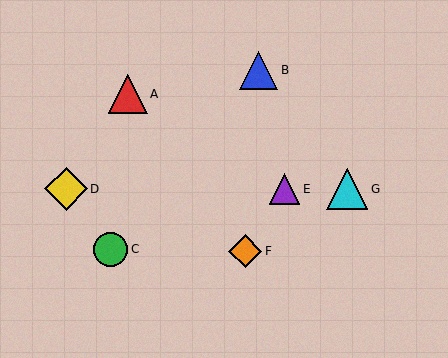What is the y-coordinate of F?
Object F is at y≈251.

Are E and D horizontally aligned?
Yes, both are at y≈189.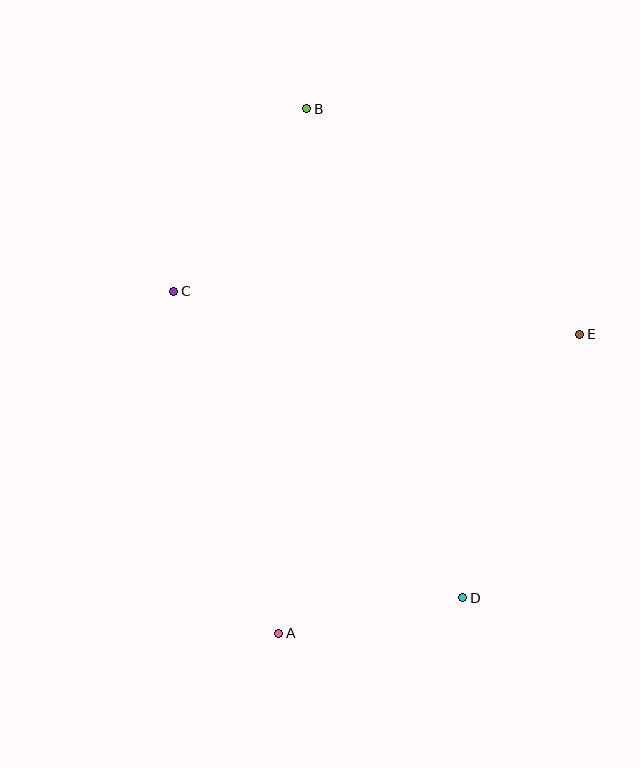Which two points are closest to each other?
Points A and D are closest to each other.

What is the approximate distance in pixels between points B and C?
The distance between B and C is approximately 226 pixels.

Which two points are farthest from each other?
Points A and B are farthest from each other.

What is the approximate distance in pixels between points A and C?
The distance between A and C is approximately 358 pixels.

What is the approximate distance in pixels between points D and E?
The distance between D and E is approximately 288 pixels.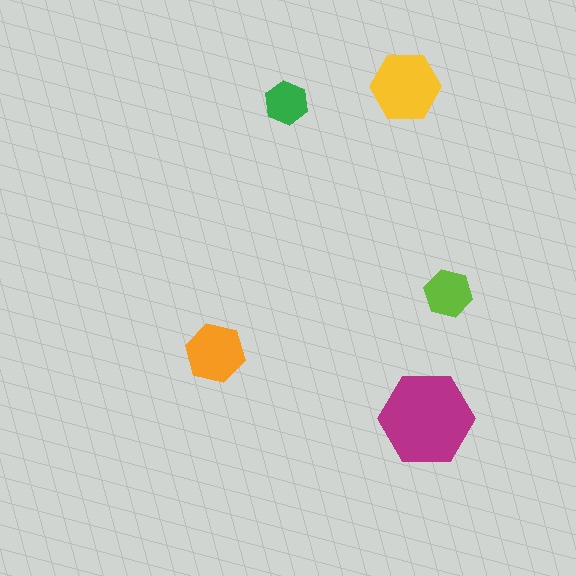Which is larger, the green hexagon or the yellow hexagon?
The yellow one.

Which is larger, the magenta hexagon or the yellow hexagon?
The magenta one.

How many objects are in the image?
There are 5 objects in the image.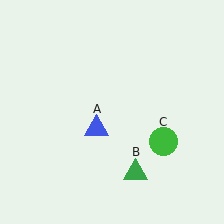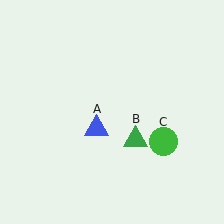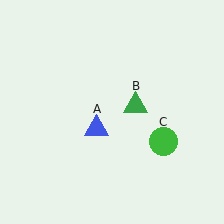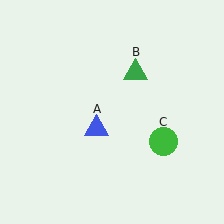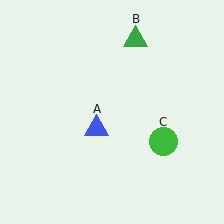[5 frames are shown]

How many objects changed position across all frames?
1 object changed position: green triangle (object B).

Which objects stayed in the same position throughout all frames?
Blue triangle (object A) and green circle (object C) remained stationary.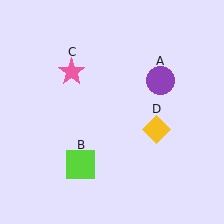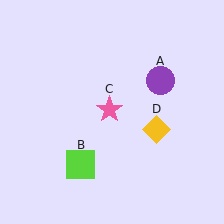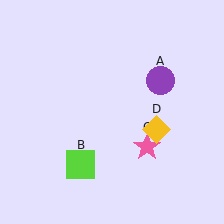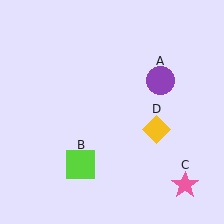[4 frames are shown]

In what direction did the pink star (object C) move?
The pink star (object C) moved down and to the right.